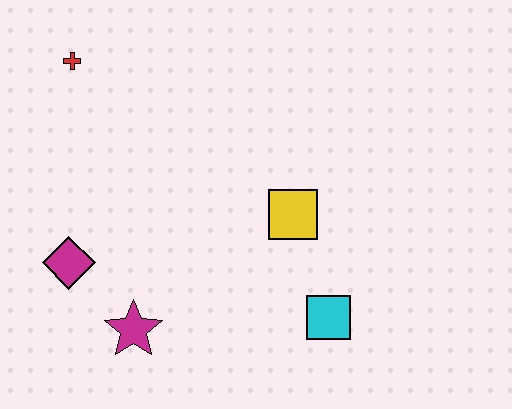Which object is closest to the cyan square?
The yellow square is closest to the cyan square.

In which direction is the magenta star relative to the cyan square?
The magenta star is to the left of the cyan square.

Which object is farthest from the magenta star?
The red cross is farthest from the magenta star.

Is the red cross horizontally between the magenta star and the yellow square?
No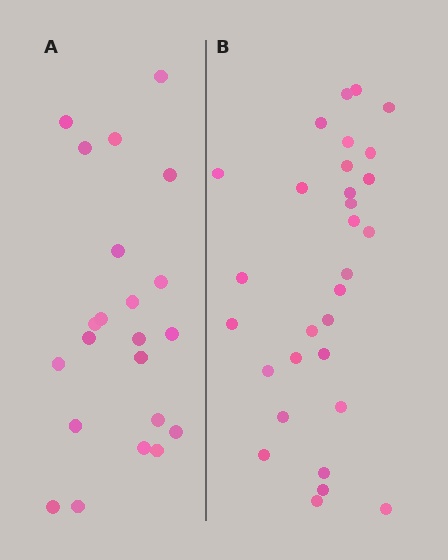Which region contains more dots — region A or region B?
Region B (the right region) has more dots.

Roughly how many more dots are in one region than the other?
Region B has roughly 8 or so more dots than region A.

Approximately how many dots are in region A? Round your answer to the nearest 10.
About 20 dots. (The exact count is 22, which rounds to 20.)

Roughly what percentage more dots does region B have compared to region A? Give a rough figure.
About 35% more.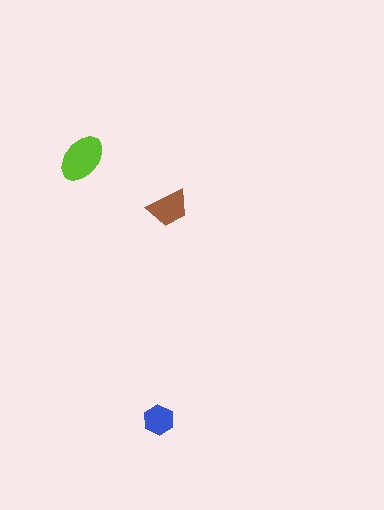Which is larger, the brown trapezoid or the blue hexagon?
The brown trapezoid.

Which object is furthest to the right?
The brown trapezoid is rightmost.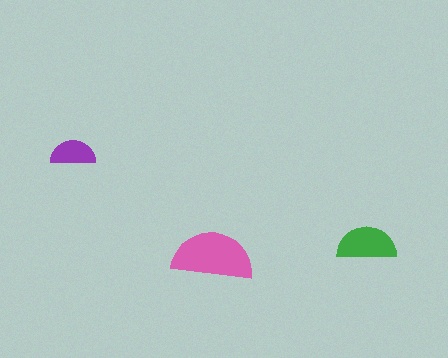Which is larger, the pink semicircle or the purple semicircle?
The pink one.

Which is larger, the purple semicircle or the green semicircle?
The green one.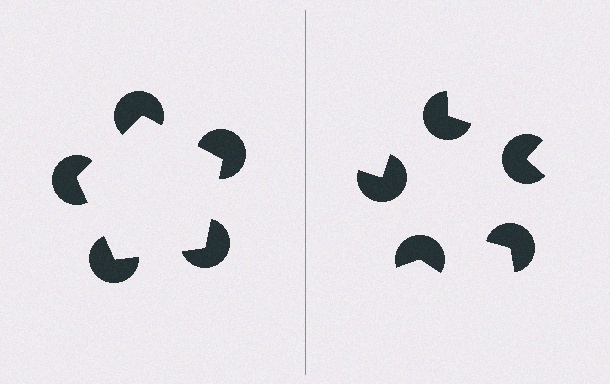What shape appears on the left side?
An illusory pentagon.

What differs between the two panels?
The pac-man discs are positioned identically on both sides; only the wedge orientations differ. On the left they align to a pentagon; on the right they are misaligned.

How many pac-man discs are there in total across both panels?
10 — 5 on each side.